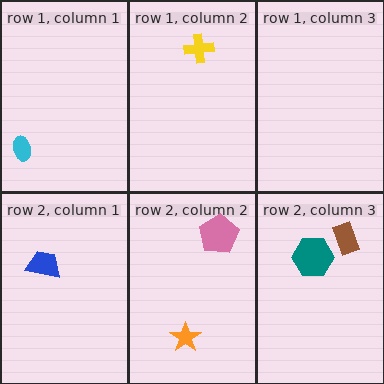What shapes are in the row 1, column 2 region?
The yellow cross.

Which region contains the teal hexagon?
The row 2, column 3 region.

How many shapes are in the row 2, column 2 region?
2.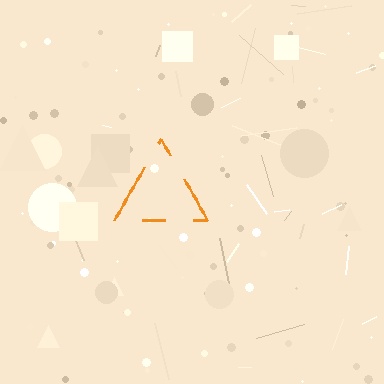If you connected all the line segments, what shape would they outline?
They would outline a triangle.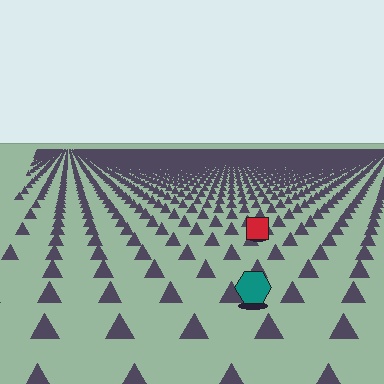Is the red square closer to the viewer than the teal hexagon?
No. The teal hexagon is closer — you can tell from the texture gradient: the ground texture is coarser near it.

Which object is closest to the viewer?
The teal hexagon is closest. The texture marks near it are larger and more spread out.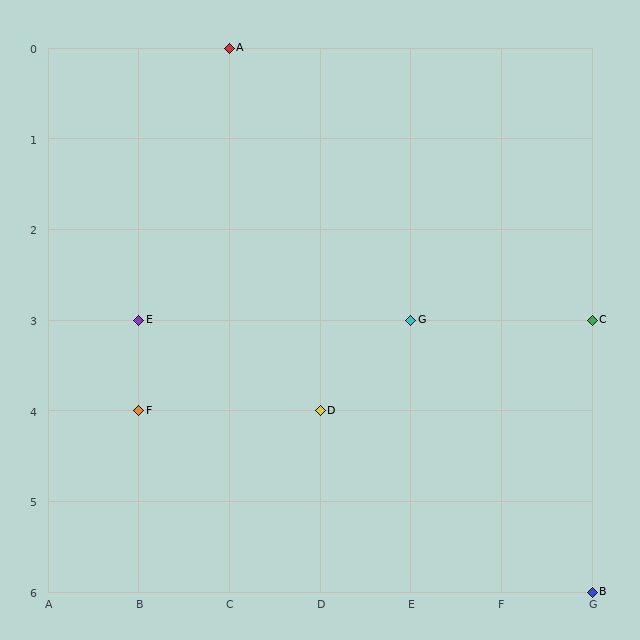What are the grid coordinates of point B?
Point B is at grid coordinates (G, 6).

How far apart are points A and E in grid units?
Points A and E are 1 column and 3 rows apart (about 3.2 grid units diagonally).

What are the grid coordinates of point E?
Point E is at grid coordinates (B, 3).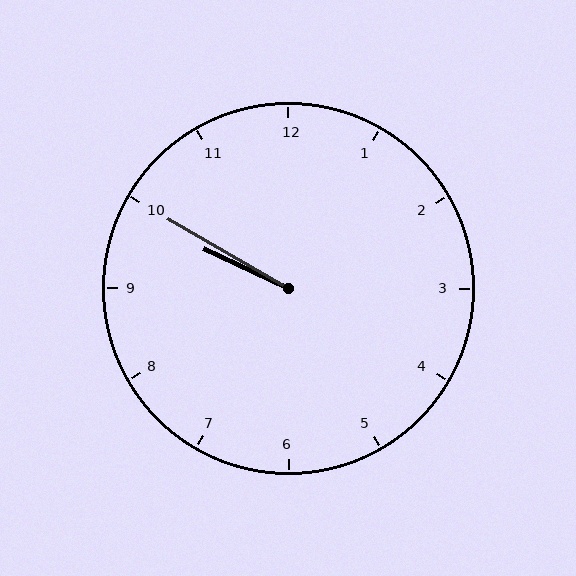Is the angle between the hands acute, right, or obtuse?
It is acute.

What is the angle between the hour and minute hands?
Approximately 5 degrees.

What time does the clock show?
9:50.